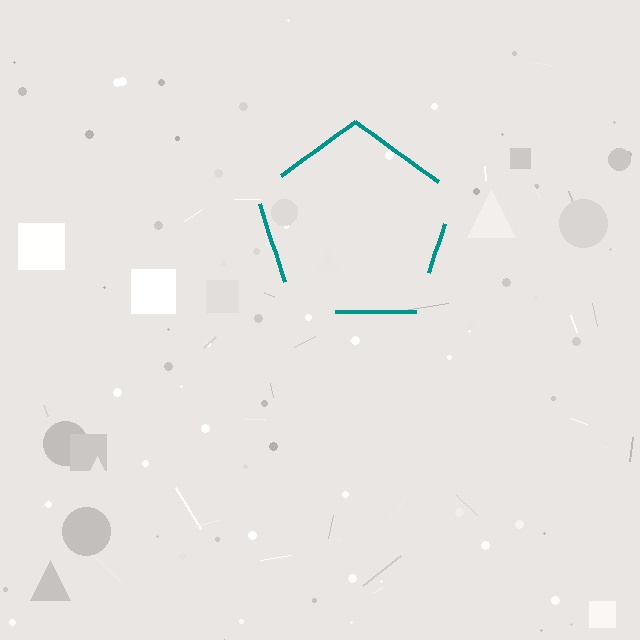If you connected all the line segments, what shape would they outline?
They would outline a pentagon.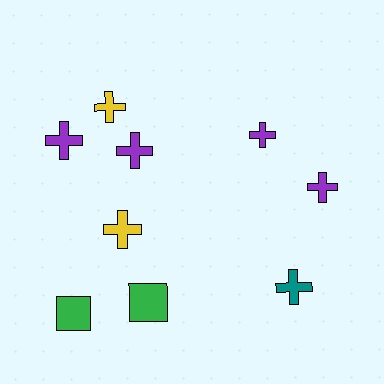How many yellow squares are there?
There are no yellow squares.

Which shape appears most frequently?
Cross, with 7 objects.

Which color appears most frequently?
Purple, with 4 objects.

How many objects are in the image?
There are 9 objects.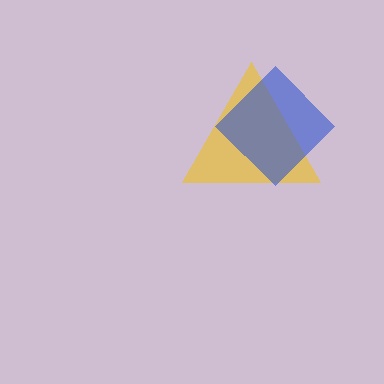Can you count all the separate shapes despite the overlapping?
Yes, there are 2 separate shapes.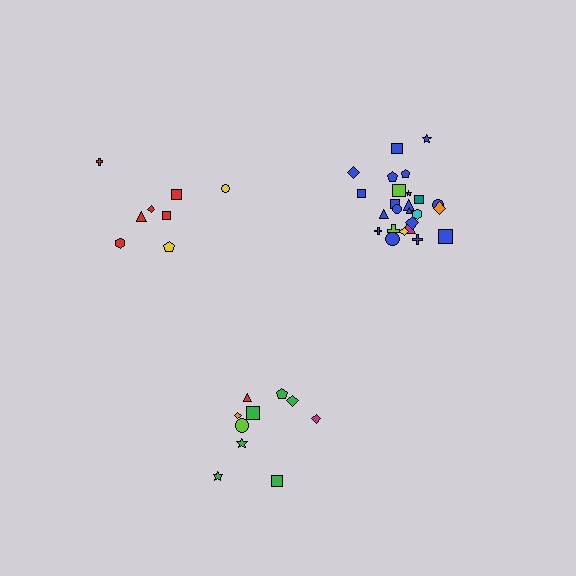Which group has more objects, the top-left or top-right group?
The top-right group.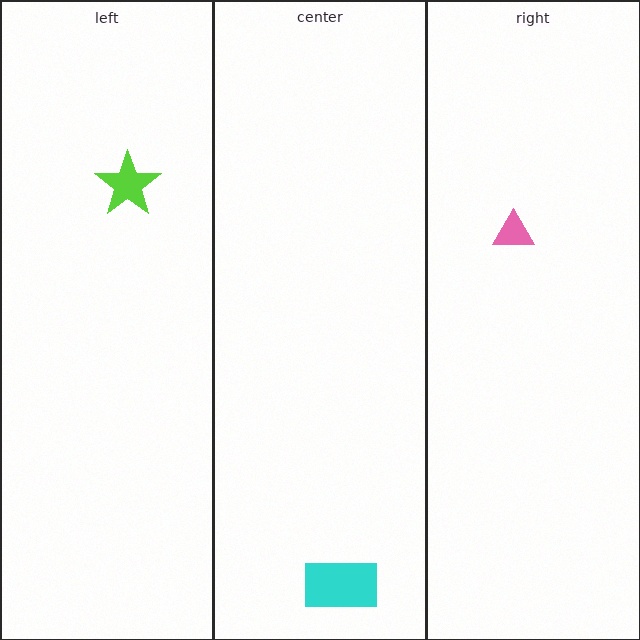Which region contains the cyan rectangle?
The center region.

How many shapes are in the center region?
1.